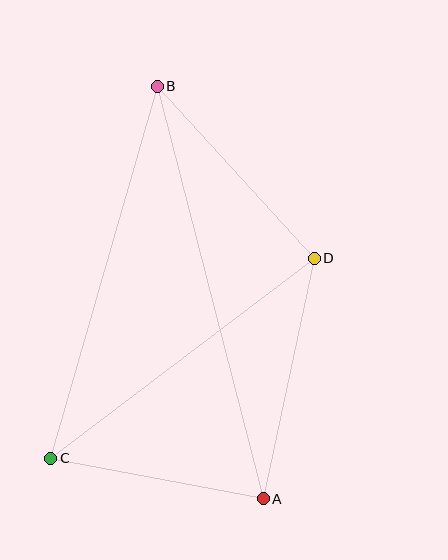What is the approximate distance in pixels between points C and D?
The distance between C and D is approximately 331 pixels.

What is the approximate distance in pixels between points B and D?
The distance between B and D is approximately 233 pixels.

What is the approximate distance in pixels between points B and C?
The distance between B and C is approximately 387 pixels.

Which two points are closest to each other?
Points A and C are closest to each other.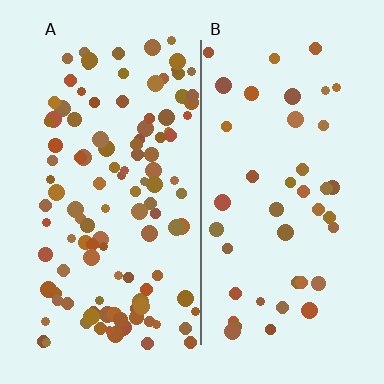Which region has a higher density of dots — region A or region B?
A (the left).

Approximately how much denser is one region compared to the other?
Approximately 2.7× — region A over region B.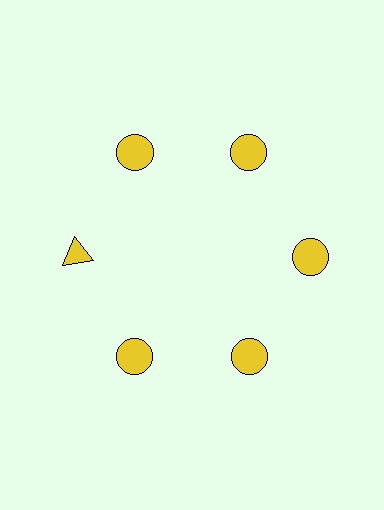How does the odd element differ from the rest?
It has a different shape: triangle instead of circle.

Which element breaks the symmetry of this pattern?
The yellow triangle at roughly the 9 o'clock position breaks the symmetry. All other shapes are yellow circles.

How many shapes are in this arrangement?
There are 6 shapes arranged in a ring pattern.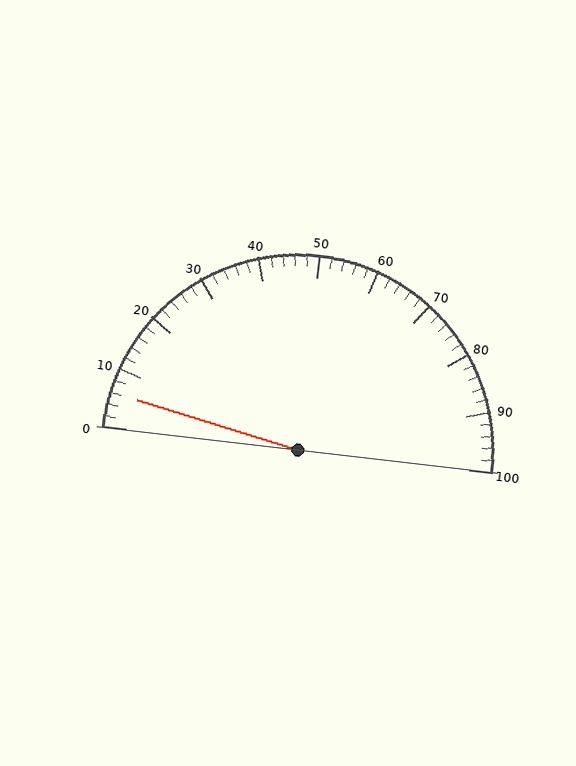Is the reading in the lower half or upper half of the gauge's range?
The reading is in the lower half of the range (0 to 100).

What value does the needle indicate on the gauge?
The needle indicates approximately 6.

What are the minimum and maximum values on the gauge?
The gauge ranges from 0 to 100.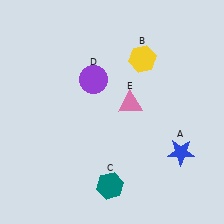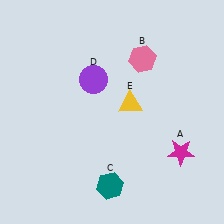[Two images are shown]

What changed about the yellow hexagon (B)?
In Image 1, B is yellow. In Image 2, it changed to pink.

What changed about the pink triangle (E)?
In Image 1, E is pink. In Image 2, it changed to yellow.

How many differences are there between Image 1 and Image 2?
There are 3 differences between the two images.